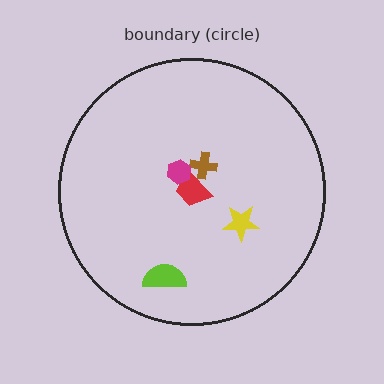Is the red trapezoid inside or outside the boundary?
Inside.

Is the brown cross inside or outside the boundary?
Inside.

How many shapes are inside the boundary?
5 inside, 0 outside.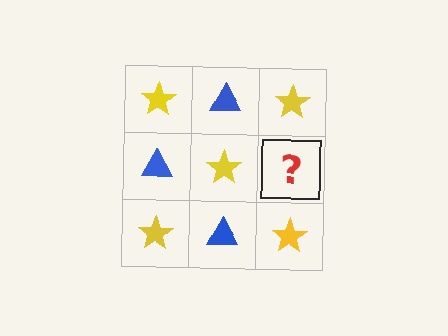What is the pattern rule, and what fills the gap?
The rule is that it alternates yellow star and blue triangle in a checkerboard pattern. The gap should be filled with a blue triangle.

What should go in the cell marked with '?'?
The missing cell should contain a blue triangle.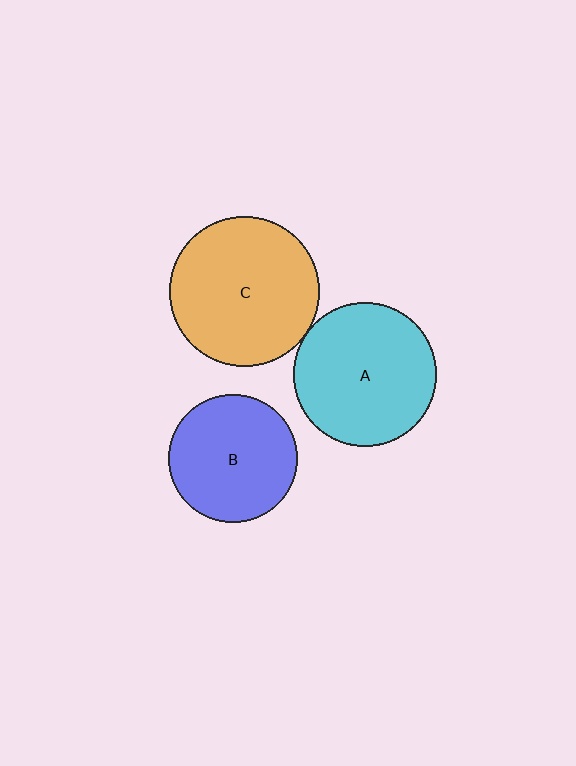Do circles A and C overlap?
Yes.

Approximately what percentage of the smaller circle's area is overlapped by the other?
Approximately 5%.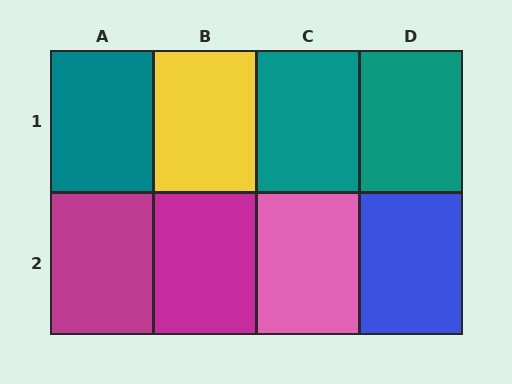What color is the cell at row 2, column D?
Blue.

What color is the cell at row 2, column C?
Pink.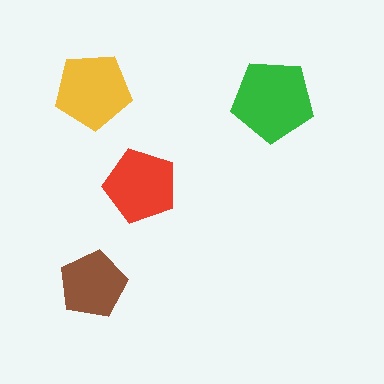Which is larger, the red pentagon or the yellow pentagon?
The yellow one.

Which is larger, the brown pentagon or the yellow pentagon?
The yellow one.